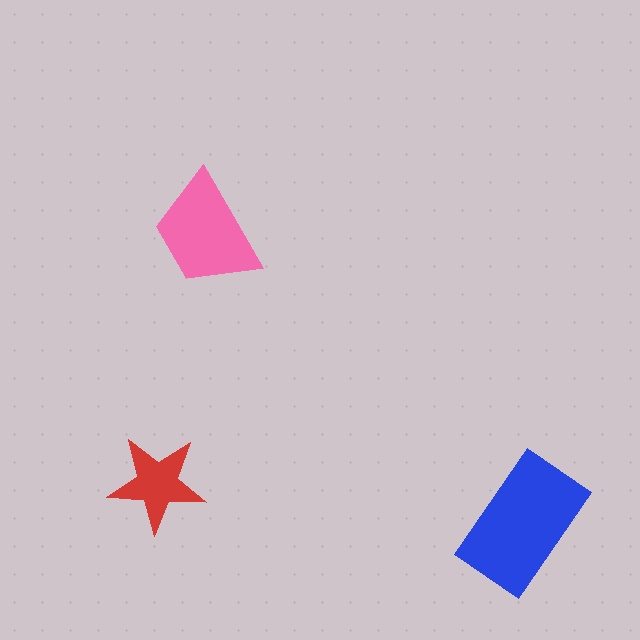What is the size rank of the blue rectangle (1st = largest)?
1st.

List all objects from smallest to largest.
The red star, the pink trapezoid, the blue rectangle.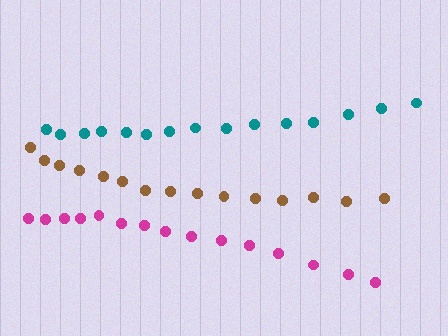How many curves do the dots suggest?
There are 3 distinct paths.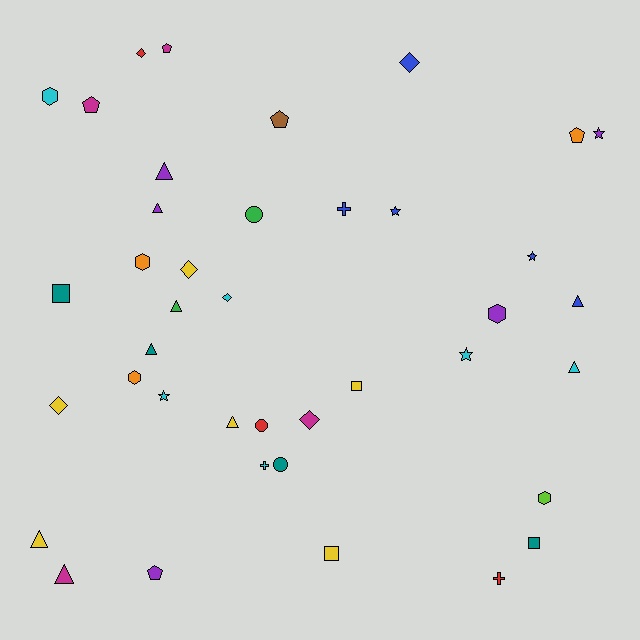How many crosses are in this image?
There are 3 crosses.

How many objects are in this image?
There are 40 objects.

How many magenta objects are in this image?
There are 4 magenta objects.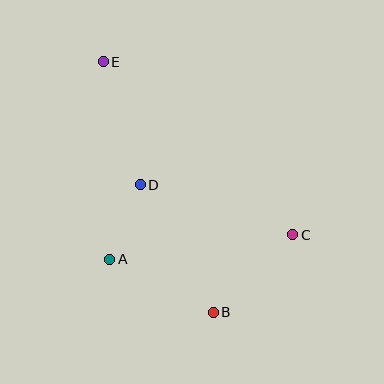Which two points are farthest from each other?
Points B and E are farthest from each other.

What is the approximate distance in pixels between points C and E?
The distance between C and E is approximately 256 pixels.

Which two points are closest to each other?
Points A and D are closest to each other.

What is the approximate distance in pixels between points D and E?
The distance between D and E is approximately 128 pixels.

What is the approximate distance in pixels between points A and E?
The distance between A and E is approximately 197 pixels.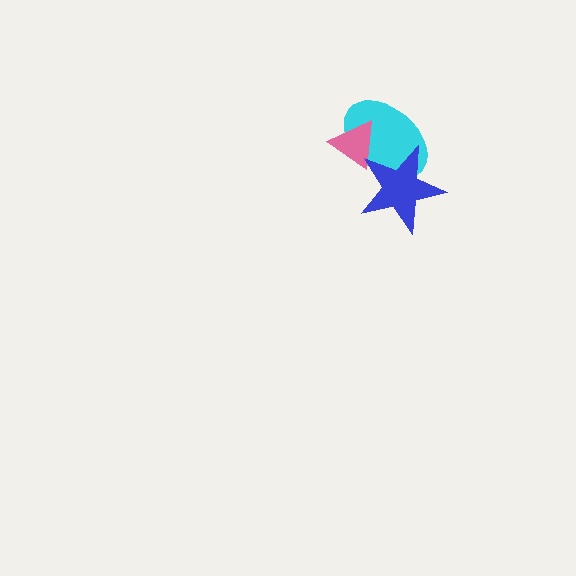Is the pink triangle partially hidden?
Yes, it is partially covered by another shape.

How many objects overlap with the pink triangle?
2 objects overlap with the pink triangle.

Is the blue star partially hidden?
No, no other shape covers it.